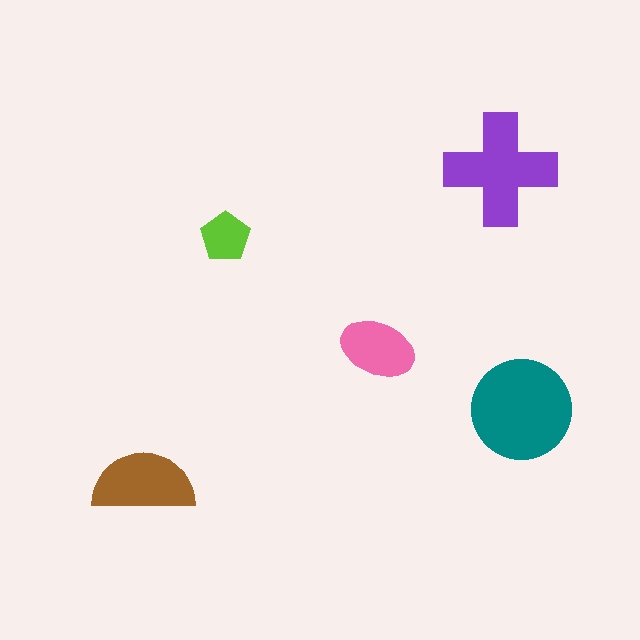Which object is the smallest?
The lime pentagon.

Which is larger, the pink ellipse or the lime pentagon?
The pink ellipse.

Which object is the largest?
The teal circle.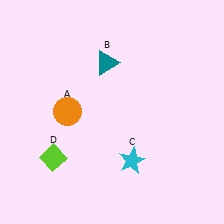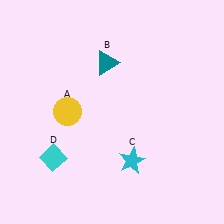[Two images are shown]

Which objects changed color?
A changed from orange to yellow. D changed from lime to cyan.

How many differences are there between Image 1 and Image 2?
There are 2 differences between the two images.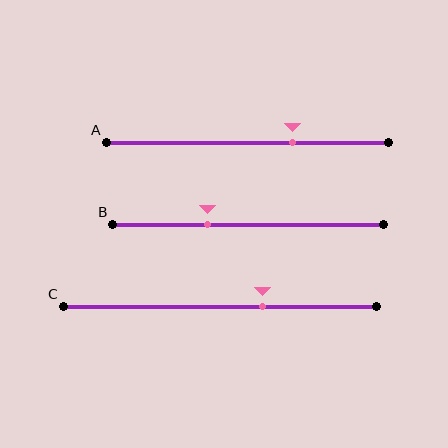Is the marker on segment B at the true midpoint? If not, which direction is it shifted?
No, the marker on segment B is shifted to the left by about 15% of the segment length.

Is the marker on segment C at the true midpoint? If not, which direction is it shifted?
No, the marker on segment C is shifted to the right by about 14% of the segment length.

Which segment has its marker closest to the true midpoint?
Segment C has its marker closest to the true midpoint.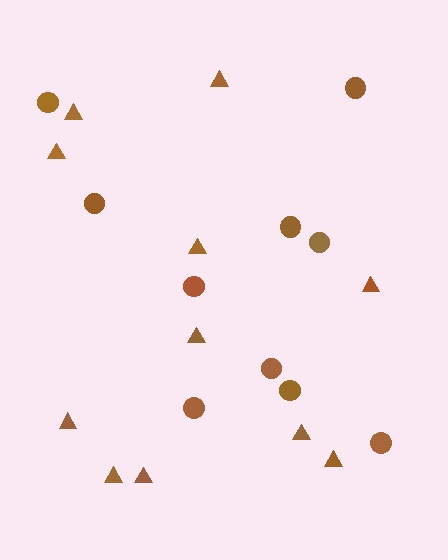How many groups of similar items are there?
There are 2 groups: one group of triangles (11) and one group of circles (10).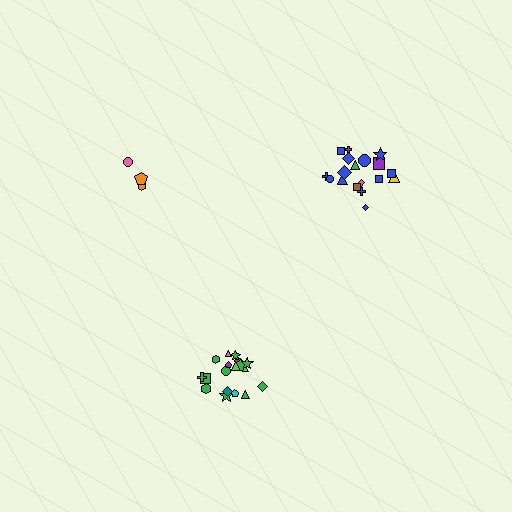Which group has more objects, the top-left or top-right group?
The top-right group.